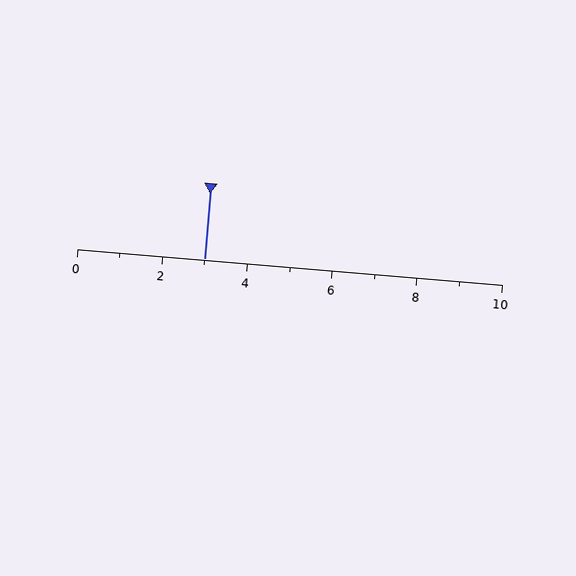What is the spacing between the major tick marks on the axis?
The major ticks are spaced 2 apart.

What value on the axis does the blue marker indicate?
The marker indicates approximately 3.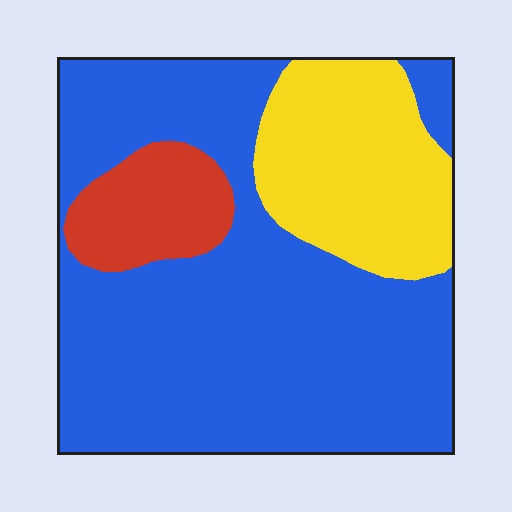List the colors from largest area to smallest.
From largest to smallest: blue, yellow, red.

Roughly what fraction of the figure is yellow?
Yellow covers about 20% of the figure.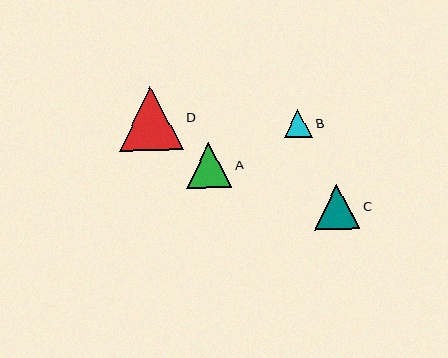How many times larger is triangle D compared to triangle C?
Triangle D is approximately 1.4 times the size of triangle C.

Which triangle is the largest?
Triangle D is the largest with a size of approximately 64 pixels.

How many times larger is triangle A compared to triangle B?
Triangle A is approximately 1.6 times the size of triangle B.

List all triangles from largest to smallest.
From largest to smallest: D, C, A, B.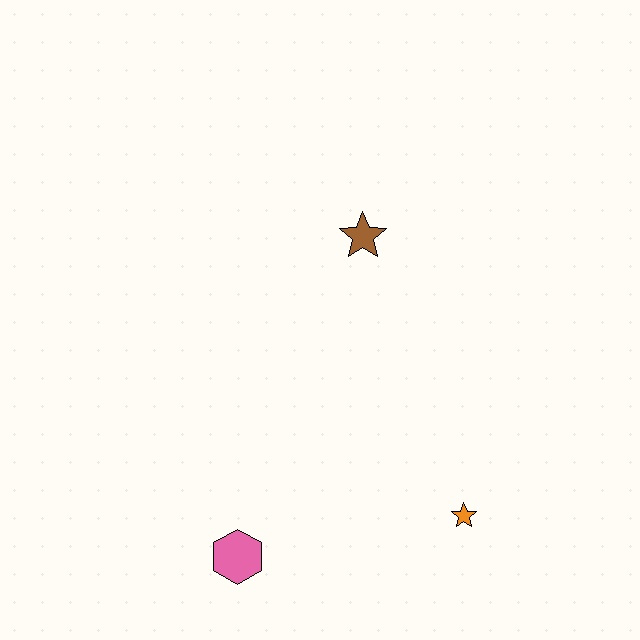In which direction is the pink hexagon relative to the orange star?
The pink hexagon is to the left of the orange star.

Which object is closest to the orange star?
The pink hexagon is closest to the orange star.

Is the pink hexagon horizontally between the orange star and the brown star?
No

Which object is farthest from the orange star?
The brown star is farthest from the orange star.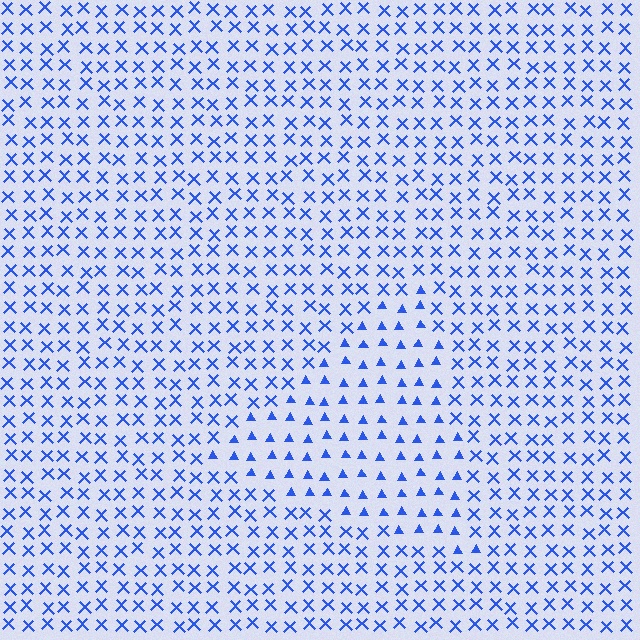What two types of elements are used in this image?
The image uses triangles inside the triangle region and X marks outside it.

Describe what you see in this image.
The image is filled with small blue elements arranged in a uniform grid. A triangle-shaped region contains triangles, while the surrounding area contains X marks. The boundary is defined purely by the change in element shape.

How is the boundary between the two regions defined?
The boundary is defined by a change in element shape: triangles inside vs. X marks outside. All elements share the same color and spacing.